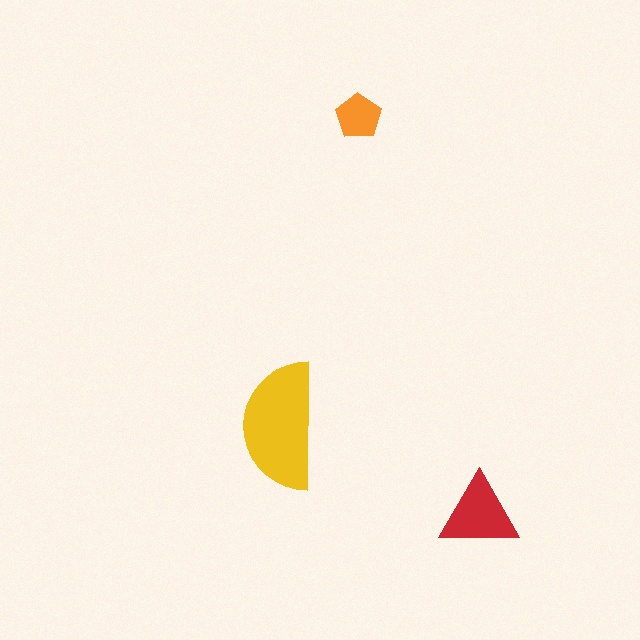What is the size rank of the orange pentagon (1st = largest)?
3rd.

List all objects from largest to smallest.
The yellow semicircle, the red triangle, the orange pentagon.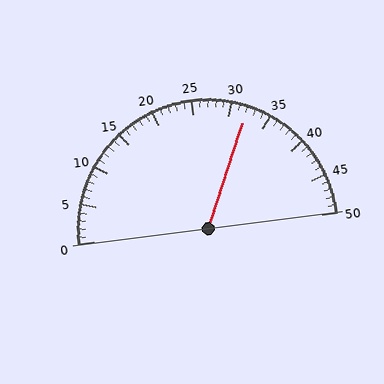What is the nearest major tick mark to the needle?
The nearest major tick mark is 30.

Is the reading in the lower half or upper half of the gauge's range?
The reading is in the upper half of the range (0 to 50).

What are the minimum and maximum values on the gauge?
The gauge ranges from 0 to 50.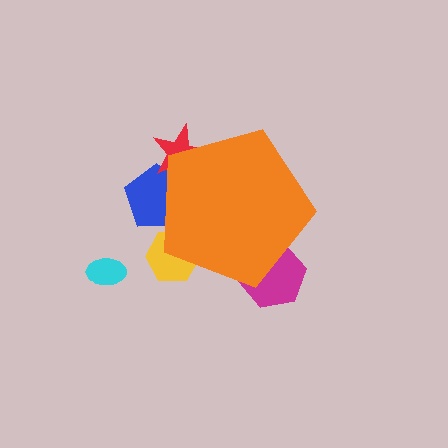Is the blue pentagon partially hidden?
Yes, the blue pentagon is partially hidden behind the orange pentagon.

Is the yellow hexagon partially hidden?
Yes, the yellow hexagon is partially hidden behind the orange pentagon.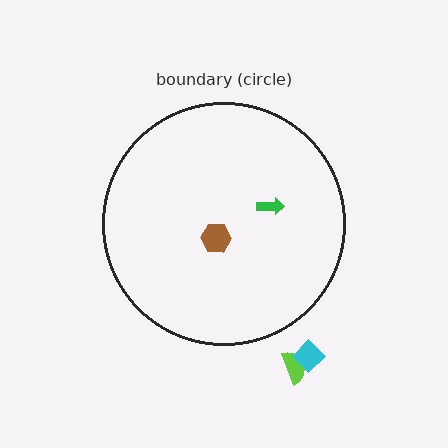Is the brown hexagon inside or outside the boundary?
Inside.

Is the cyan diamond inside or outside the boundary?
Outside.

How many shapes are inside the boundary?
2 inside, 2 outside.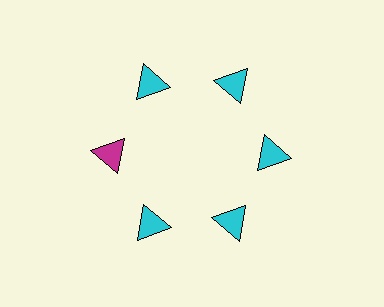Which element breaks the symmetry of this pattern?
The magenta triangle at roughly the 9 o'clock position breaks the symmetry. All other shapes are cyan triangles.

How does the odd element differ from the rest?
It has a different color: magenta instead of cyan.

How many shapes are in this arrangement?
There are 6 shapes arranged in a ring pattern.